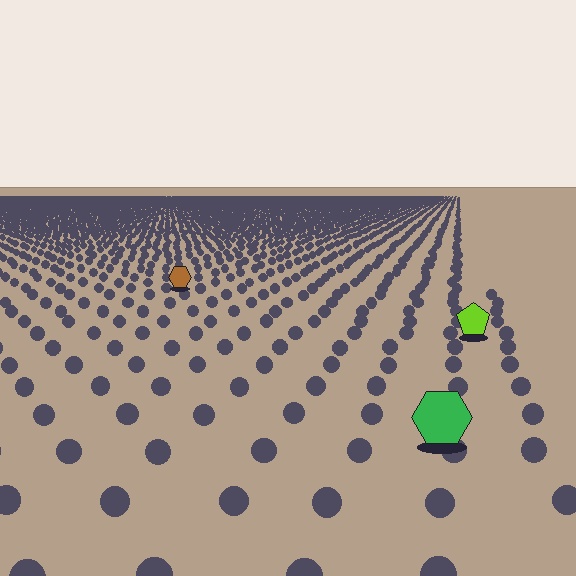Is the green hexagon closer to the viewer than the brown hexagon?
Yes. The green hexagon is closer — you can tell from the texture gradient: the ground texture is coarser near it.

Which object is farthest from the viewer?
The brown hexagon is farthest from the viewer. It appears smaller and the ground texture around it is denser.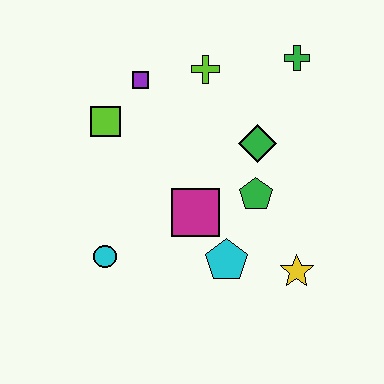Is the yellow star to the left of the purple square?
No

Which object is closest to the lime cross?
The purple square is closest to the lime cross.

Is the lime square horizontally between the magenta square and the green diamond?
No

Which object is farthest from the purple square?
The yellow star is farthest from the purple square.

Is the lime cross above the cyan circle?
Yes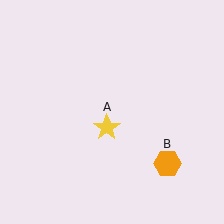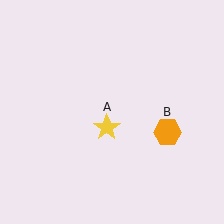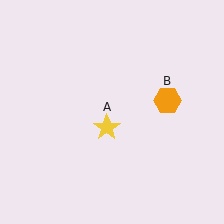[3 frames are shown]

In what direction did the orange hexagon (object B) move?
The orange hexagon (object B) moved up.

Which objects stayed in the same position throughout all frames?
Yellow star (object A) remained stationary.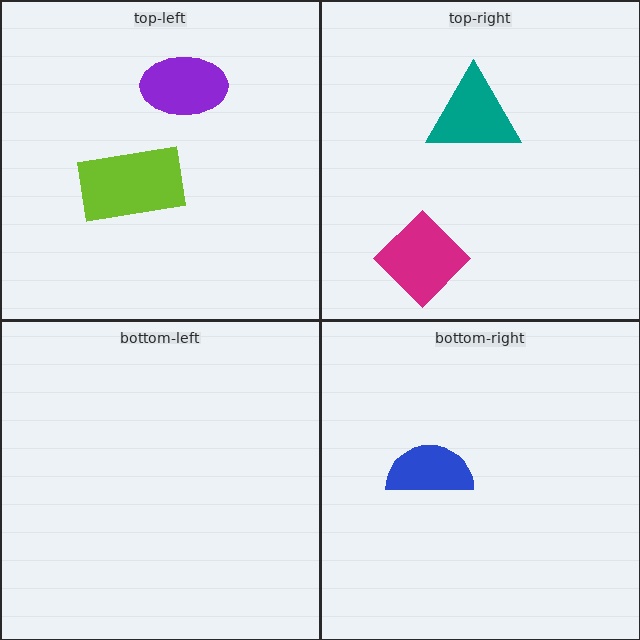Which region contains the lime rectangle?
The top-left region.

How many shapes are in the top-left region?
2.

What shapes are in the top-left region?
The lime rectangle, the purple ellipse.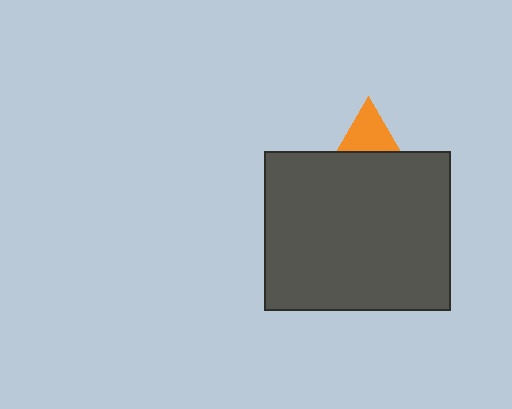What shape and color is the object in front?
The object in front is a dark gray rectangle.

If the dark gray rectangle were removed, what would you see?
You would see the complete orange triangle.